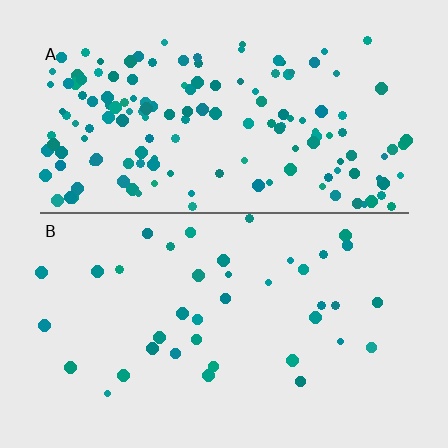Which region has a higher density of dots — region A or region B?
A (the top).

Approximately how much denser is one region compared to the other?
Approximately 4.0× — region A over region B.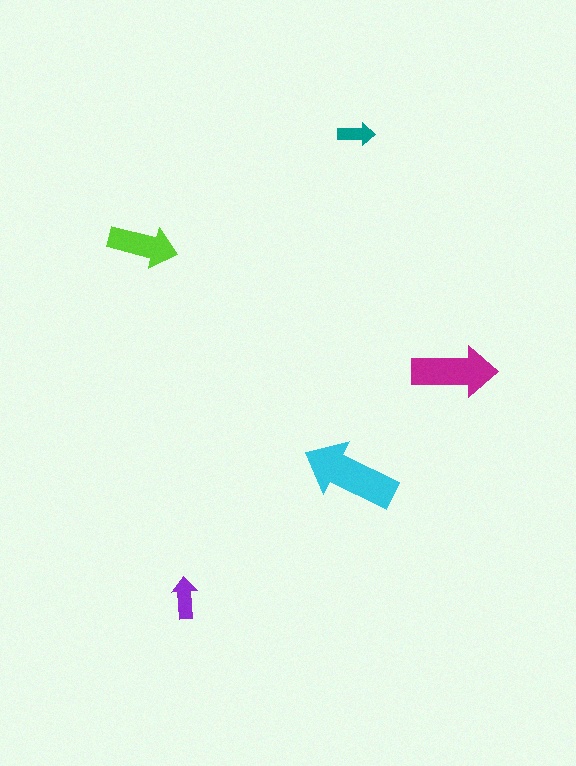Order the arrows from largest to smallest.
the cyan one, the magenta one, the lime one, the purple one, the teal one.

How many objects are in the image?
There are 5 objects in the image.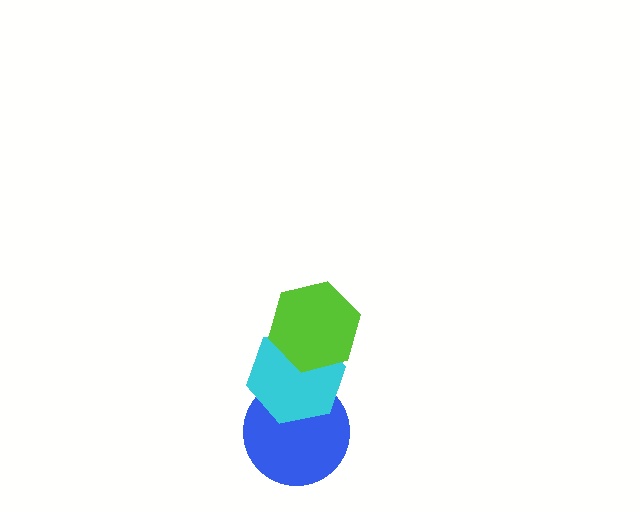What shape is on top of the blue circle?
The cyan hexagon is on top of the blue circle.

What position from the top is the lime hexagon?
The lime hexagon is 1st from the top.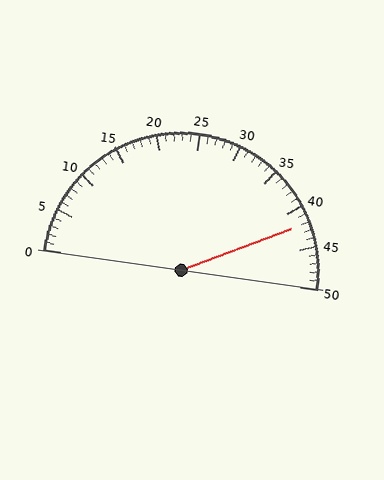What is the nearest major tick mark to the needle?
The nearest major tick mark is 40.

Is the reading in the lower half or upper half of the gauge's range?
The reading is in the upper half of the range (0 to 50).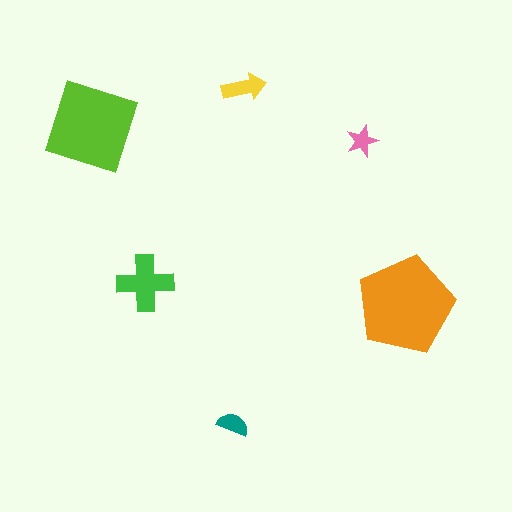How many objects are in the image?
There are 6 objects in the image.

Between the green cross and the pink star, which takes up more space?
The green cross.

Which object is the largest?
The orange pentagon.